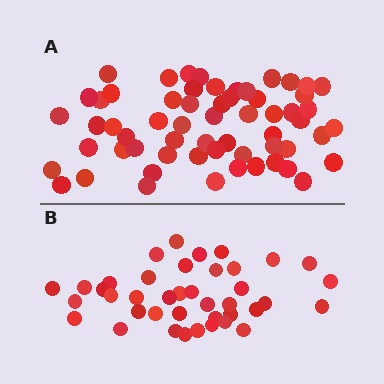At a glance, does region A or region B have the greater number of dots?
Region A (the top region) has more dots.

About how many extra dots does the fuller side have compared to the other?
Region A has approximately 20 more dots than region B.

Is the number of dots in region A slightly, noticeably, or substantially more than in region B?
Region A has substantially more. The ratio is roughly 1.5 to 1.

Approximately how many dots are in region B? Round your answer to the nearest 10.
About 40 dots.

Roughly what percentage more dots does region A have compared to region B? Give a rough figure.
About 50% more.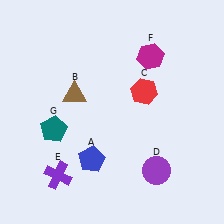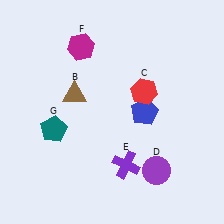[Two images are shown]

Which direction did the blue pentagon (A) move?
The blue pentagon (A) moved right.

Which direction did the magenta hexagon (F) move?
The magenta hexagon (F) moved left.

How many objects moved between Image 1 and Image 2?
3 objects moved between the two images.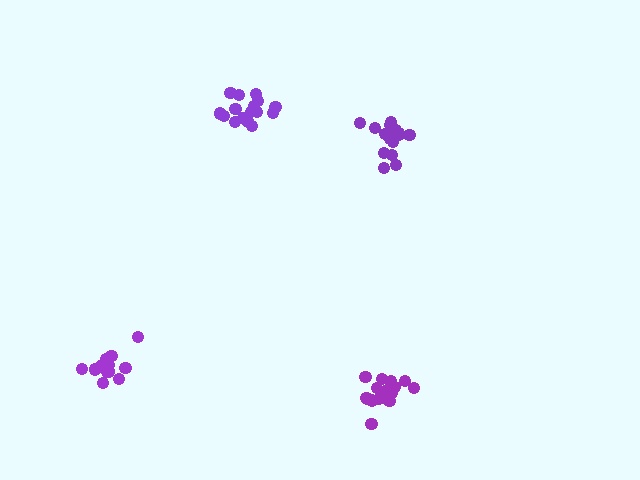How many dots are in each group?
Group 1: 18 dots, Group 2: 15 dots, Group 3: 17 dots, Group 4: 18 dots (68 total).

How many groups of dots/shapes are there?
There are 4 groups.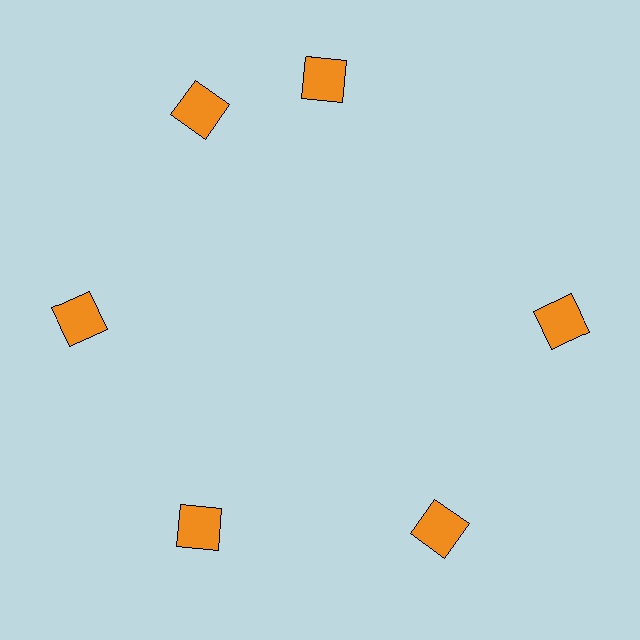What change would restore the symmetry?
The symmetry would be restored by rotating it back into even spacing with its neighbors so that all 6 squares sit at equal angles and equal distance from the center.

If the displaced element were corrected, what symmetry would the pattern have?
It would have 6-fold rotational symmetry — the pattern would map onto itself every 60 degrees.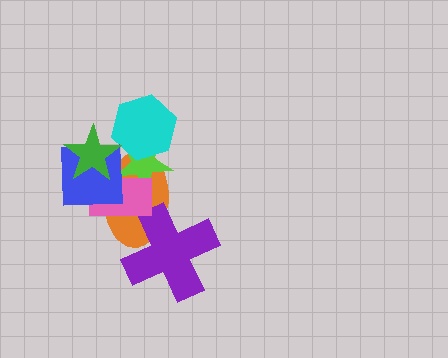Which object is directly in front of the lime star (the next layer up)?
The pink rectangle is directly in front of the lime star.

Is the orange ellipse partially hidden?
Yes, it is partially covered by another shape.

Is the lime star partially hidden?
Yes, it is partially covered by another shape.